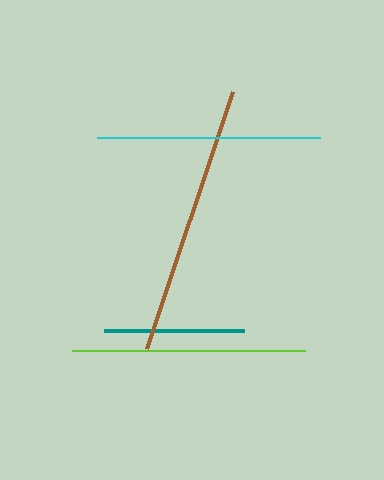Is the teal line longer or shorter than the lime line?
The lime line is longer than the teal line.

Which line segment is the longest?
The brown line is the longest at approximately 271 pixels.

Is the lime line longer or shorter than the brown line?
The brown line is longer than the lime line.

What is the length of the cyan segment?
The cyan segment is approximately 224 pixels long.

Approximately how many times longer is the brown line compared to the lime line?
The brown line is approximately 1.2 times the length of the lime line.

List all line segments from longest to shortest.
From longest to shortest: brown, lime, cyan, teal.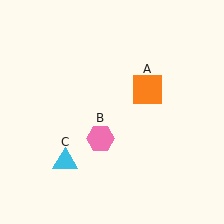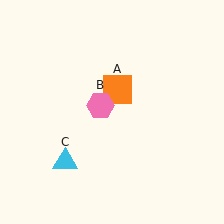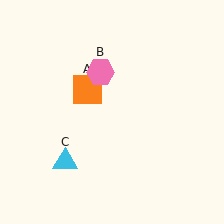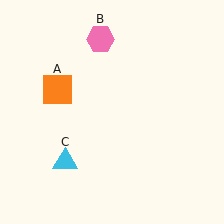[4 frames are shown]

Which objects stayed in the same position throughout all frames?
Cyan triangle (object C) remained stationary.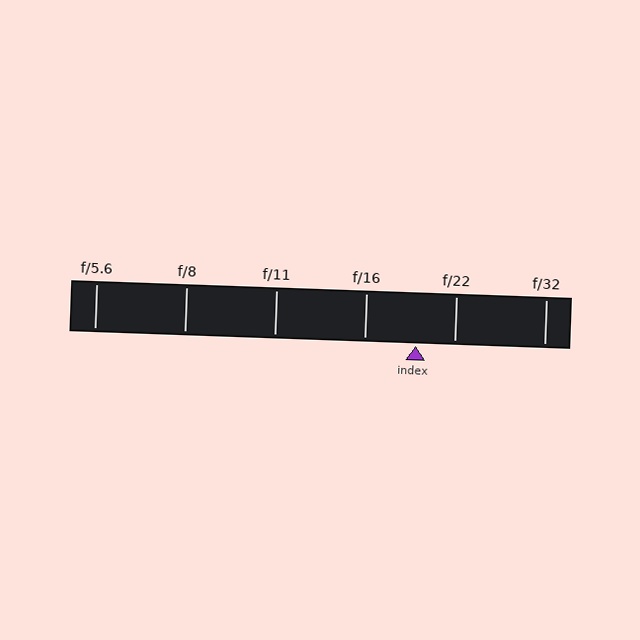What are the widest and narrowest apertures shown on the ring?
The widest aperture shown is f/5.6 and the narrowest is f/32.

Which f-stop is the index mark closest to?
The index mark is closest to f/22.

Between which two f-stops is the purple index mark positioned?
The index mark is between f/16 and f/22.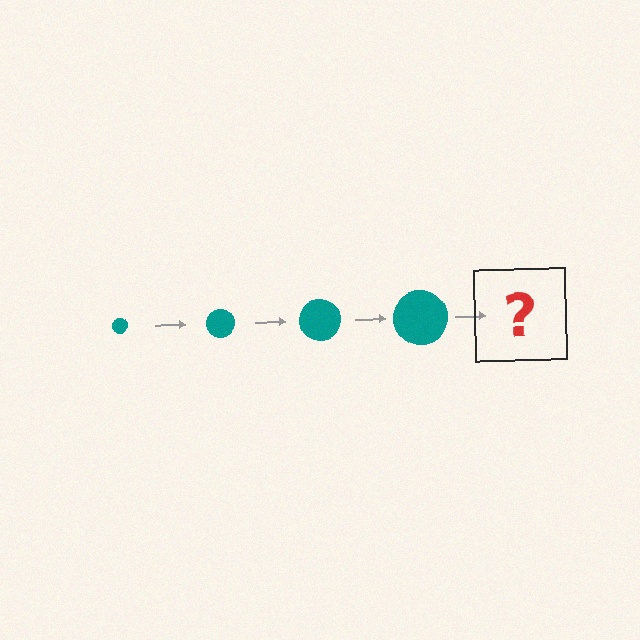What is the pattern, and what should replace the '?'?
The pattern is that the circle gets progressively larger each step. The '?' should be a teal circle, larger than the previous one.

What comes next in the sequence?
The next element should be a teal circle, larger than the previous one.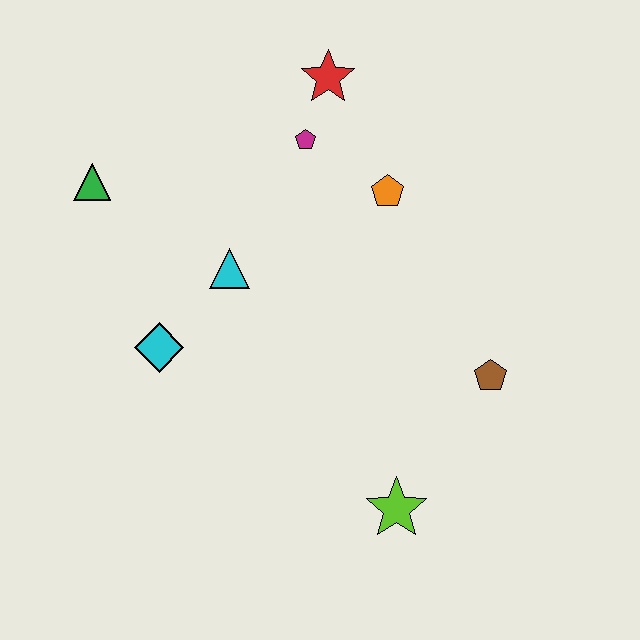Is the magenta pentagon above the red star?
No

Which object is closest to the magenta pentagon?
The red star is closest to the magenta pentagon.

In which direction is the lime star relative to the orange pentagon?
The lime star is below the orange pentagon.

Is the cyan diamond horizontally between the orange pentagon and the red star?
No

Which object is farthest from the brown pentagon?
The green triangle is farthest from the brown pentagon.